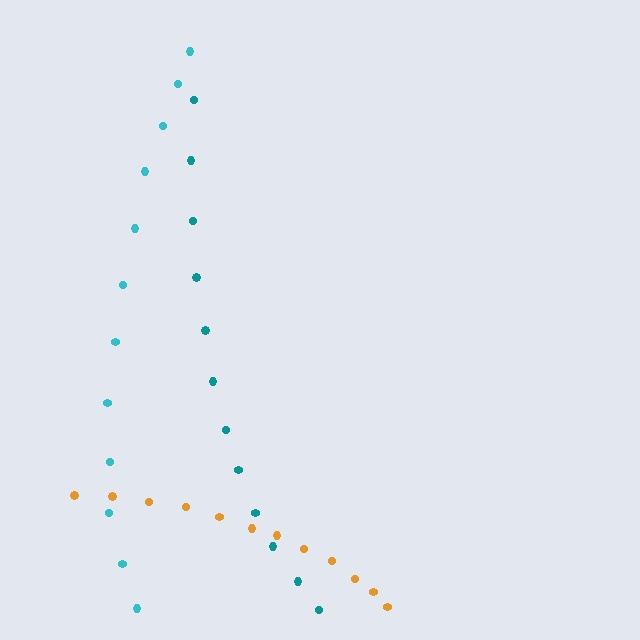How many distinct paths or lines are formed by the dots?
There are 3 distinct paths.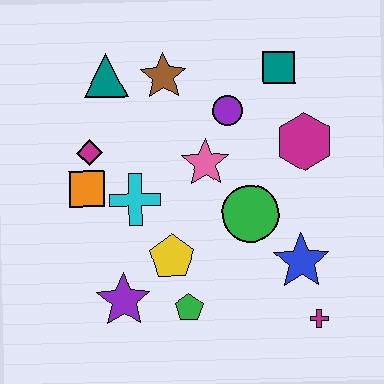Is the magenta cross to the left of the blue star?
No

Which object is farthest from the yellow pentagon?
The teal square is farthest from the yellow pentagon.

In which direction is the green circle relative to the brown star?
The green circle is below the brown star.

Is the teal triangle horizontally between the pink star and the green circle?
No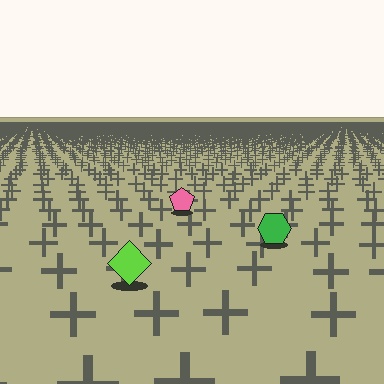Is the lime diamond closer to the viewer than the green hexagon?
Yes. The lime diamond is closer — you can tell from the texture gradient: the ground texture is coarser near it.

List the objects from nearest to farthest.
From nearest to farthest: the lime diamond, the green hexagon, the pink pentagon.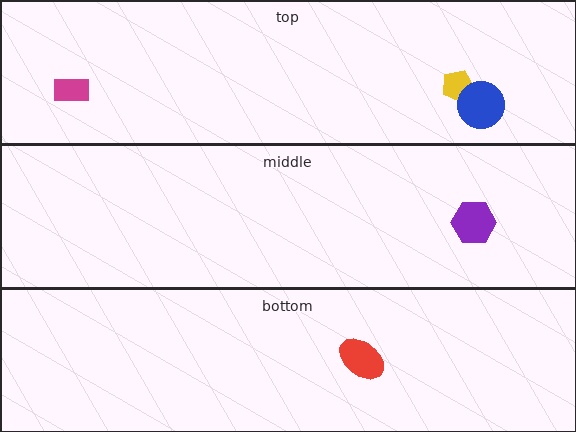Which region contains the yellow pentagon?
The top region.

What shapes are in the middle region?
The purple hexagon.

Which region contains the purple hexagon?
The middle region.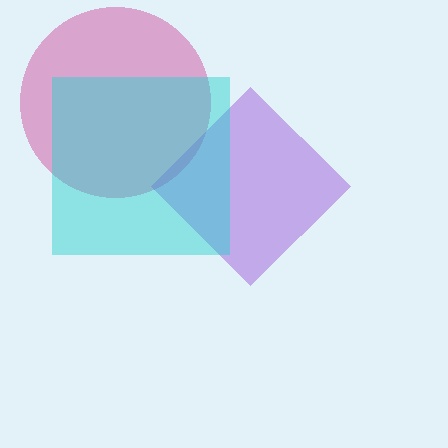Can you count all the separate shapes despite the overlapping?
Yes, there are 3 separate shapes.